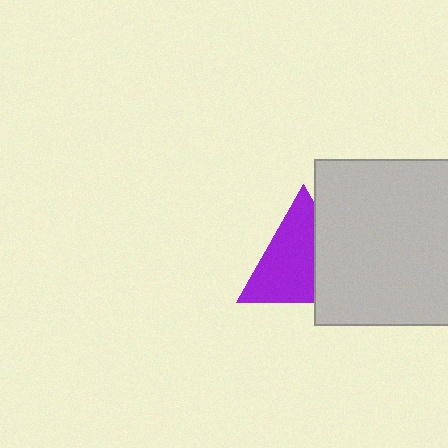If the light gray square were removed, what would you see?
You would see the complete purple triangle.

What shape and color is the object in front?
The object in front is a light gray square.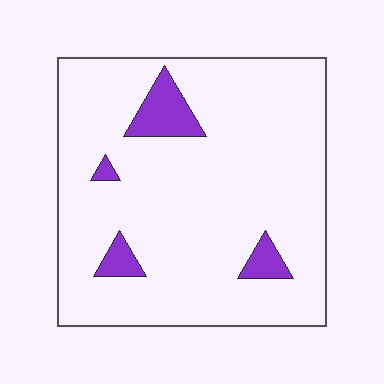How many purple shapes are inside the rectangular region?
4.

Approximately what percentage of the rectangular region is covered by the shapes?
Approximately 10%.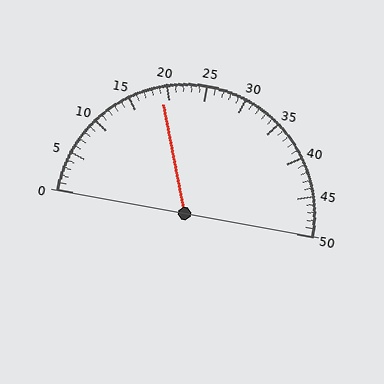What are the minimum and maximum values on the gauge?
The gauge ranges from 0 to 50.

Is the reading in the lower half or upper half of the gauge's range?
The reading is in the lower half of the range (0 to 50).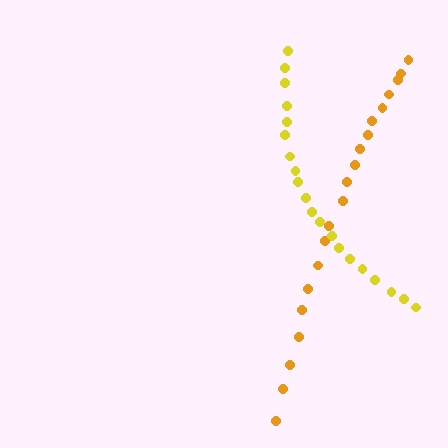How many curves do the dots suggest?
There are 2 distinct paths.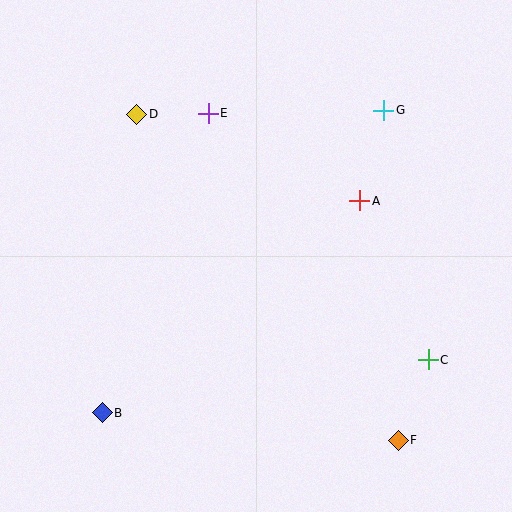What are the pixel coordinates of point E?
Point E is at (208, 113).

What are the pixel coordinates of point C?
Point C is at (428, 360).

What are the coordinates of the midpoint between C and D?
The midpoint between C and D is at (283, 237).